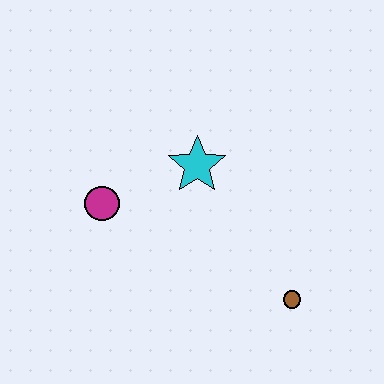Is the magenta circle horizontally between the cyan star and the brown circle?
No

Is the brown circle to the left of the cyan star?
No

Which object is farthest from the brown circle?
The magenta circle is farthest from the brown circle.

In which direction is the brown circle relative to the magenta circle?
The brown circle is to the right of the magenta circle.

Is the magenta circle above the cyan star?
No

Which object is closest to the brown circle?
The cyan star is closest to the brown circle.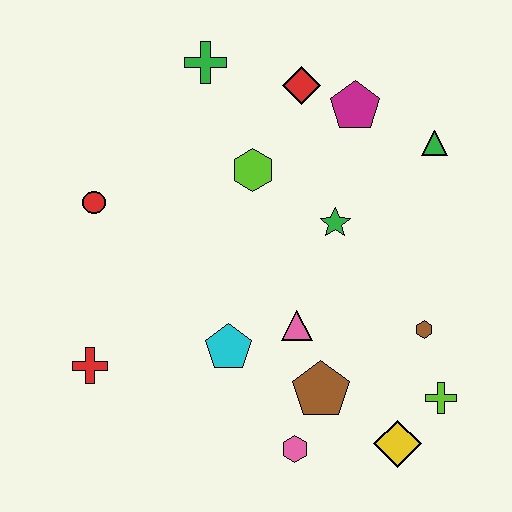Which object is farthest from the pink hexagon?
The green cross is farthest from the pink hexagon.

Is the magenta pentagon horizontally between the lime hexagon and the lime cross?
Yes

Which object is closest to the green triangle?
The magenta pentagon is closest to the green triangle.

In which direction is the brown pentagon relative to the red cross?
The brown pentagon is to the right of the red cross.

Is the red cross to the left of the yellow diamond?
Yes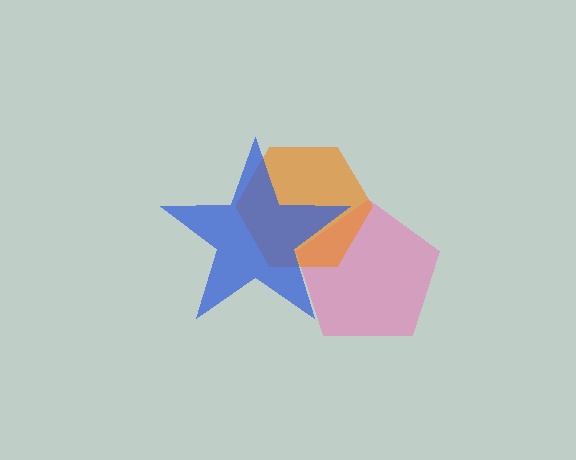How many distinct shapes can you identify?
There are 3 distinct shapes: a pink pentagon, an orange hexagon, a blue star.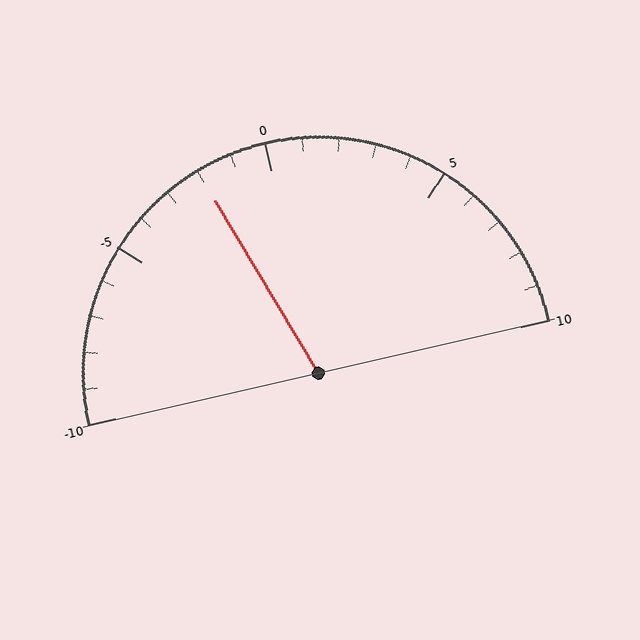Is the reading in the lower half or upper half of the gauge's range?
The reading is in the lower half of the range (-10 to 10).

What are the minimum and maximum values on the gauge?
The gauge ranges from -10 to 10.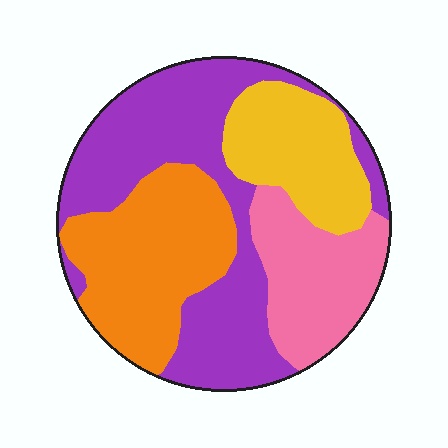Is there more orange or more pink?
Orange.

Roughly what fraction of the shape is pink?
Pink takes up about one sixth (1/6) of the shape.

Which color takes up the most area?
Purple, at roughly 40%.